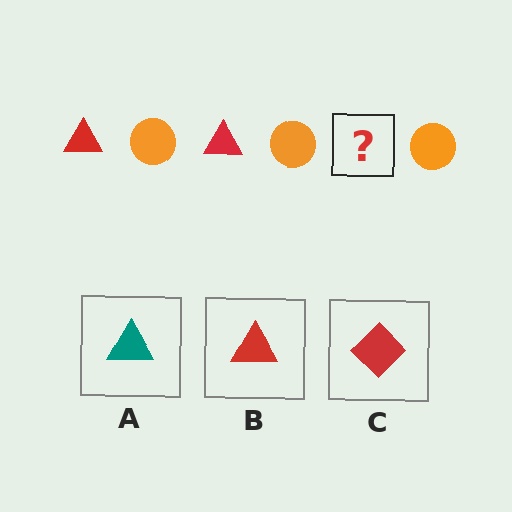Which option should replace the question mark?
Option B.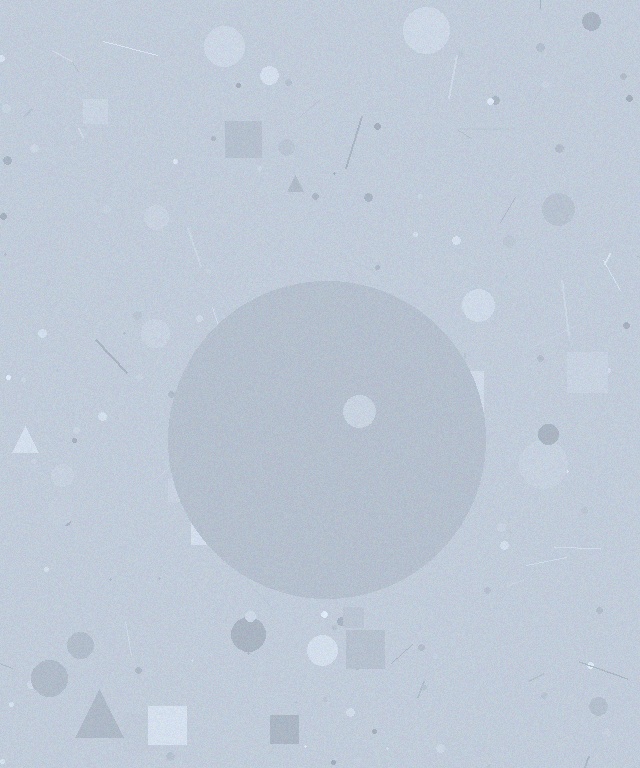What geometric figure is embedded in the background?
A circle is embedded in the background.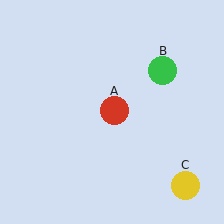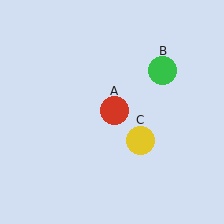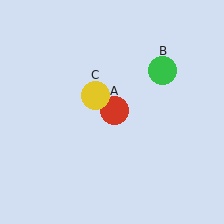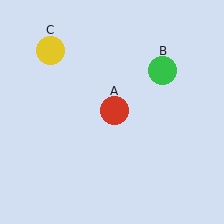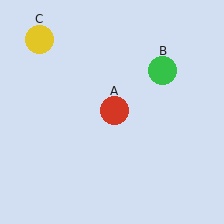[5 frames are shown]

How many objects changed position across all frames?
1 object changed position: yellow circle (object C).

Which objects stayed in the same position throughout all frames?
Red circle (object A) and green circle (object B) remained stationary.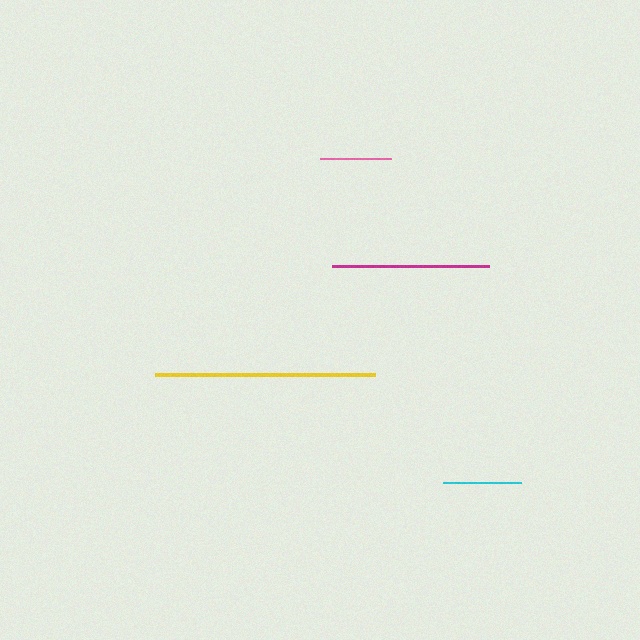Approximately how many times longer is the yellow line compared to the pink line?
The yellow line is approximately 3.1 times the length of the pink line.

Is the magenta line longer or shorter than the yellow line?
The yellow line is longer than the magenta line.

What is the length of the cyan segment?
The cyan segment is approximately 77 pixels long.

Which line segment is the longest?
The yellow line is the longest at approximately 220 pixels.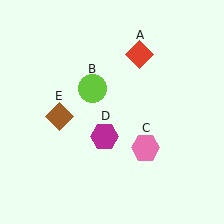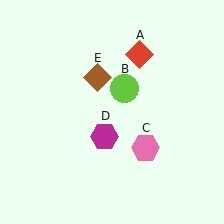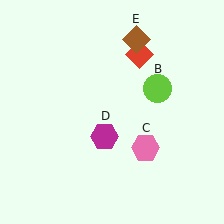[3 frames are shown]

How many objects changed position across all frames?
2 objects changed position: lime circle (object B), brown diamond (object E).